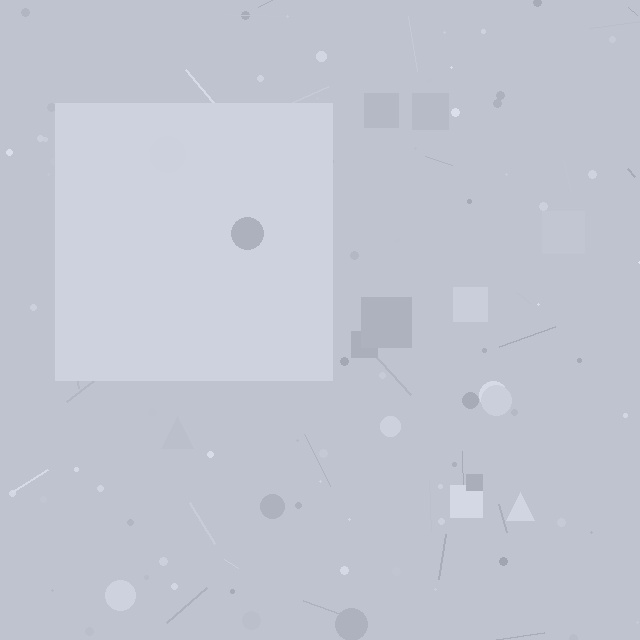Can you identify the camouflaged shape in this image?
The camouflaged shape is a square.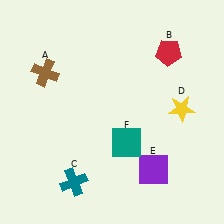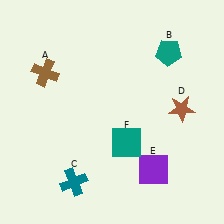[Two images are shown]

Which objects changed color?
B changed from red to teal. D changed from yellow to brown.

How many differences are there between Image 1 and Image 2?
There are 2 differences between the two images.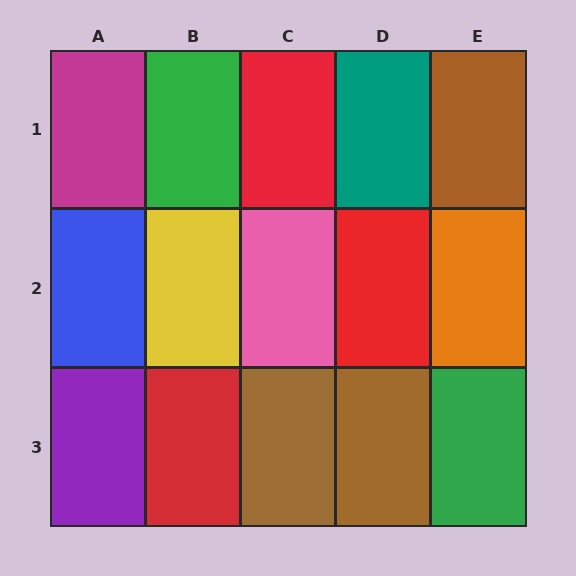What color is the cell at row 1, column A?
Magenta.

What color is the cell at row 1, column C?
Red.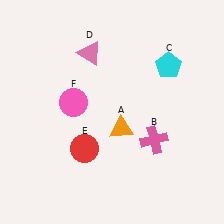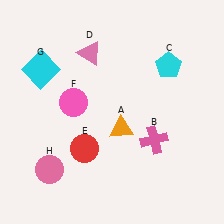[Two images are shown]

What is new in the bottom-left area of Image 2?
A pink circle (H) was added in the bottom-left area of Image 2.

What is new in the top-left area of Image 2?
A cyan square (G) was added in the top-left area of Image 2.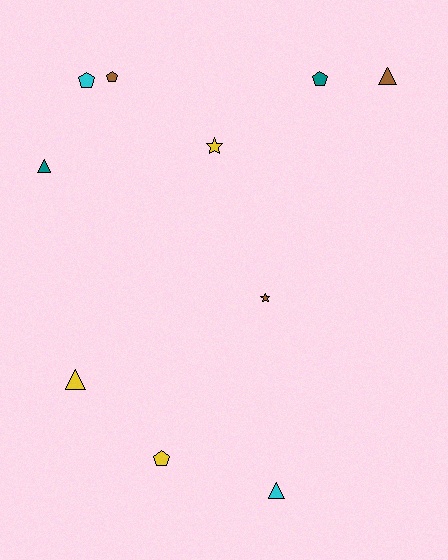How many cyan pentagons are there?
There is 1 cyan pentagon.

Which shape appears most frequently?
Pentagon, with 4 objects.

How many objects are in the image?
There are 10 objects.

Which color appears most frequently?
Brown, with 3 objects.